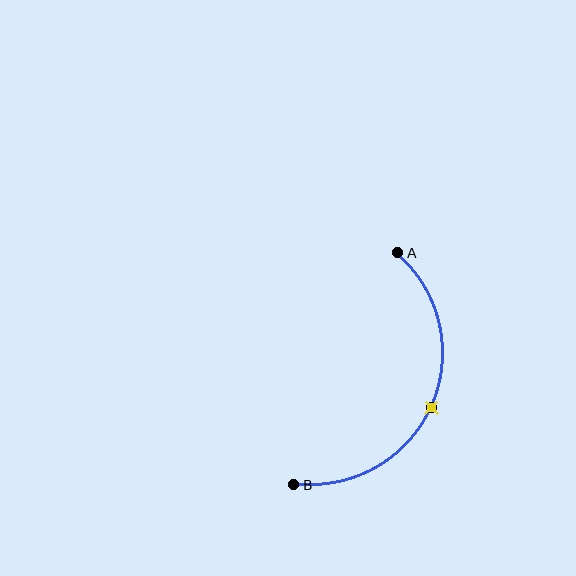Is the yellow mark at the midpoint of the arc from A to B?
Yes. The yellow mark lies on the arc at equal arc-length from both A and B — it is the arc midpoint.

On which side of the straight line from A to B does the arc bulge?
The arc bulges to the right of the straight line connecting A and B.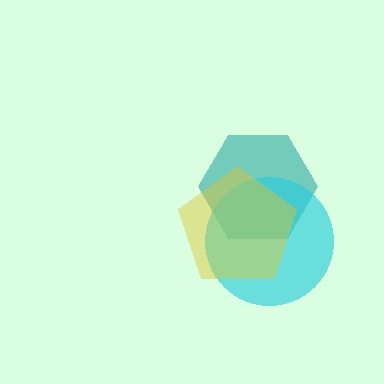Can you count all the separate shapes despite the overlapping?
Yes, there are 3 separate shapes.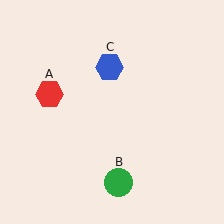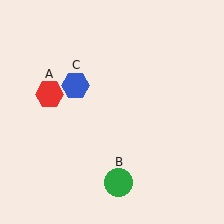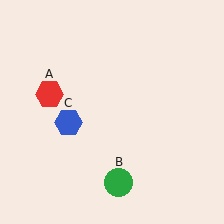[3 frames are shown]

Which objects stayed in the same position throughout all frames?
Red hexagon (object A) and green circle (object B) remained stationary.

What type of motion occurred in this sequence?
The blue hexagon (object C) rotated counterclockwise around the center of the scene.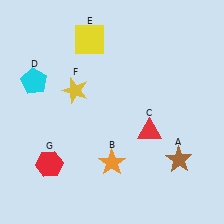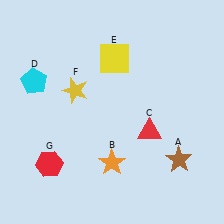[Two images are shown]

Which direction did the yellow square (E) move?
The yellow square (E) moved right.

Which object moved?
The yellow square (E) moved right.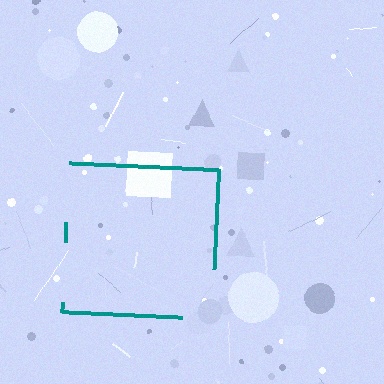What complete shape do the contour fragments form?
The contour fragments form a square.